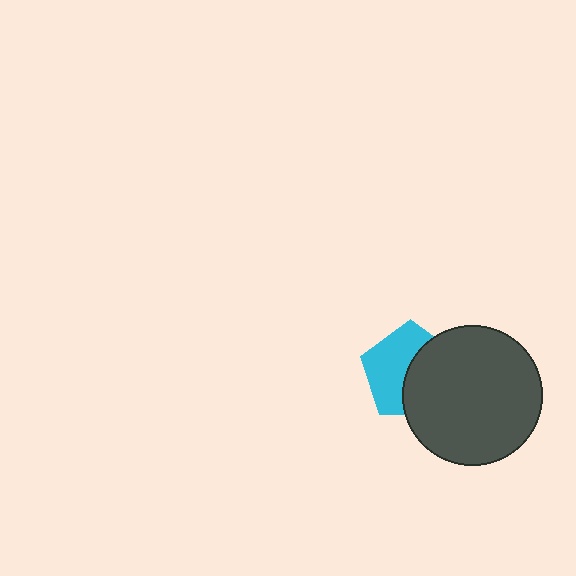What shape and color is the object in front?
The object in front is a dark gray circle.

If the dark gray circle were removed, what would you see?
You would see the complete cyan pentagon.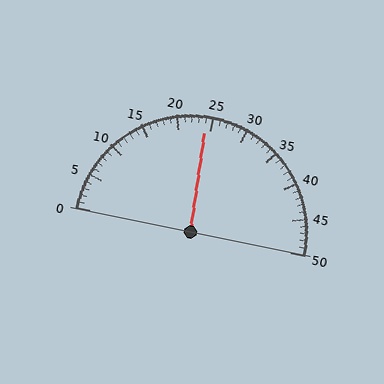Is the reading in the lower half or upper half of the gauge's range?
The reading is in the lower half of the range (0 to 50).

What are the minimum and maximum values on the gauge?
The gauge ranges from 0 to 50.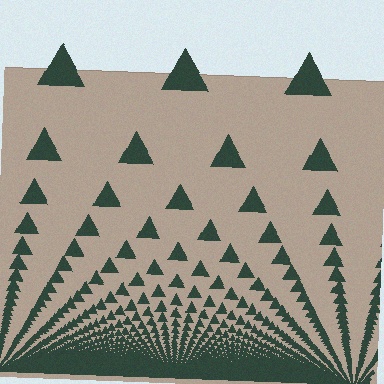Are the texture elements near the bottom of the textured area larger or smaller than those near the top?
Smaller. The gradient is inverted — elements near the bottom are smaller and denser.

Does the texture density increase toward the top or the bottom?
Density increases toward the bottom.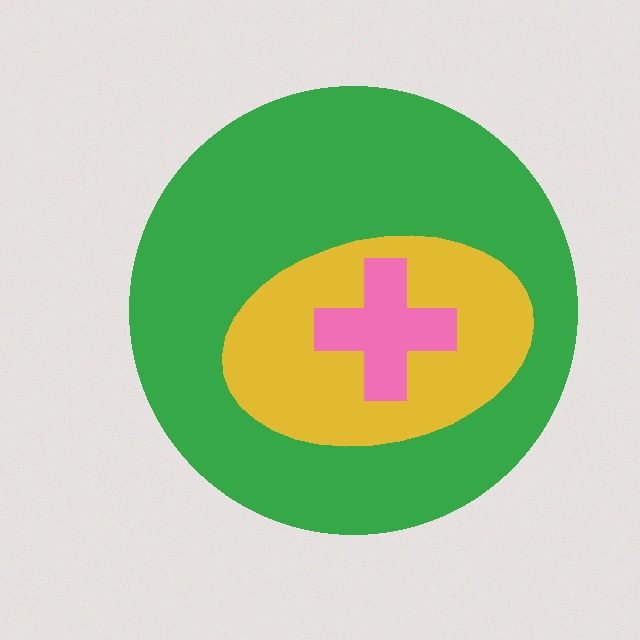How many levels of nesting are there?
3.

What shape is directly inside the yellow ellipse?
The pink cross.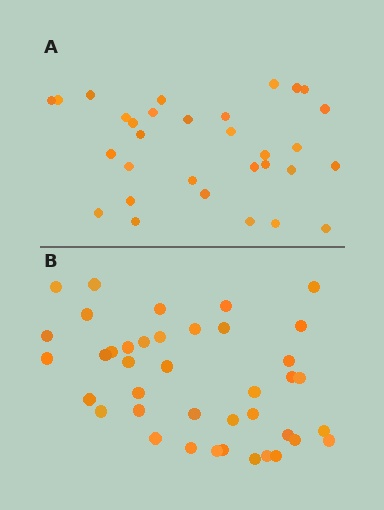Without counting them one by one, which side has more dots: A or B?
Region B (the bottom region) has more dots.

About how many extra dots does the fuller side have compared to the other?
Region B has roughly 8 or so more dots than region A.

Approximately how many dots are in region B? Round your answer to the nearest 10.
About 40 dots.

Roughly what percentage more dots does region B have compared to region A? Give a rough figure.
About 30% more.